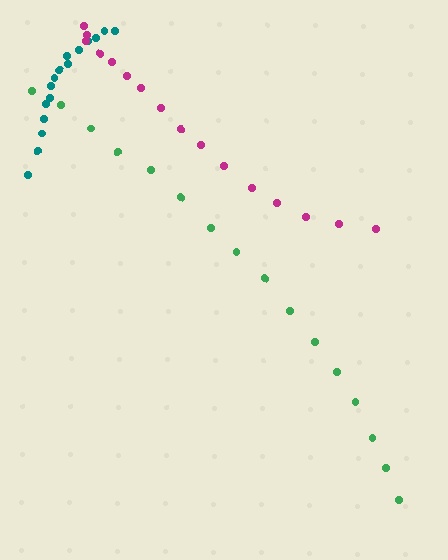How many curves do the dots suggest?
There are 3 distinct paths.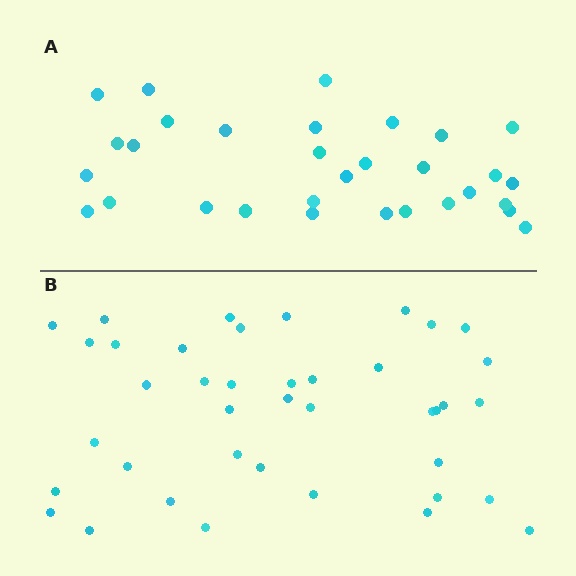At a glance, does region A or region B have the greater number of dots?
Region B (the bottom region) has more dots.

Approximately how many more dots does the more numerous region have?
Region B has roughly 8 or so more dots than region A.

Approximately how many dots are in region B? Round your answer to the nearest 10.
About 40 dots.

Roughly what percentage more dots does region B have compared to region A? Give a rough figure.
About 30% more.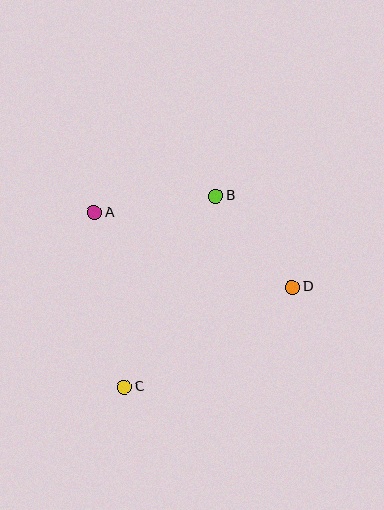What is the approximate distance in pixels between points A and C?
The distance between A and C is approximately 177 pixels.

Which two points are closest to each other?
Points B and D are closest to each other.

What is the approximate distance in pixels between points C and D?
The distance between C and D is approximately 195 pixels.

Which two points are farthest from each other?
Points B and C are farthest from each other.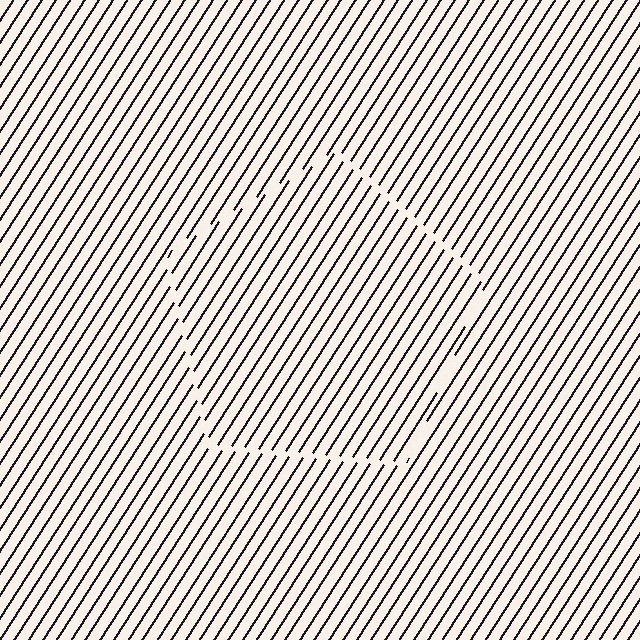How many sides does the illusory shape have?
5 sides — the line-ends trace a pentagon.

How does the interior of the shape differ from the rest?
The interior of the shape contains the same grating, shifted by half a period — the contour is defined by the phase discontinuity where line-ends from the inner and outer gratings abut.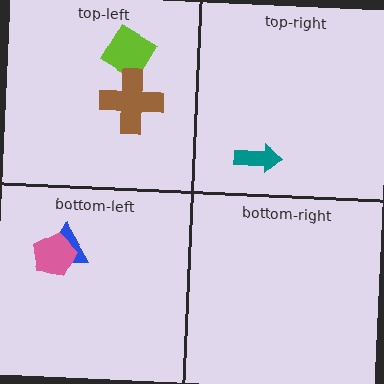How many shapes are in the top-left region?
2.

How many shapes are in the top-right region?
1.